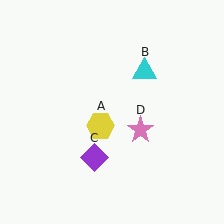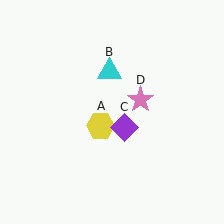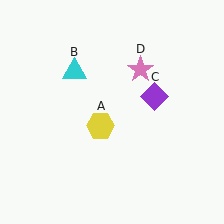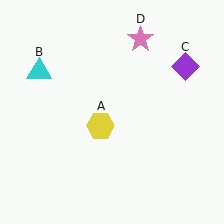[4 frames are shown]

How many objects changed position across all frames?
3 objects changed position: cyan triangle (object B), purple diamond (object C), pink star (object D).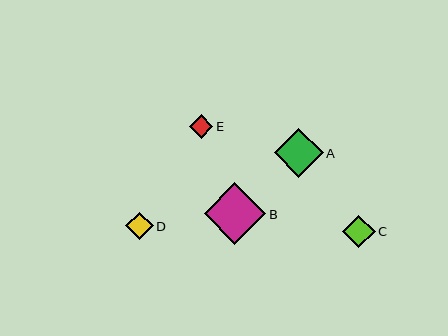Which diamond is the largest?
Diamond B is the largest with a size of approximately 62 pixels.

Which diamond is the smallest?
Diamond E is the smallest with a size of approximately 24 pixels.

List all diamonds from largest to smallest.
From largest to smallest: B, A, C, D, E.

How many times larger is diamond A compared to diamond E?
Diamond A is approximately 2.1 times the size of diamond E.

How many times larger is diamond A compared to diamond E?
Diamond A is approximately 2.1 times the size of diamond E.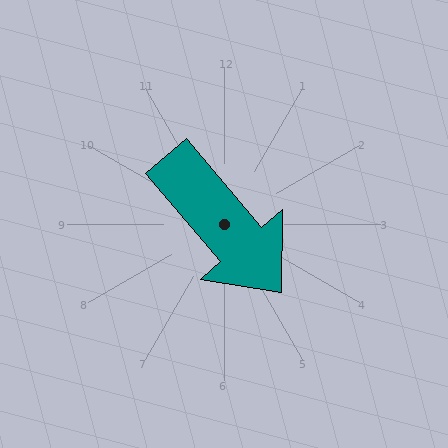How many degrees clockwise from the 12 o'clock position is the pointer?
Approximately 140 degrees.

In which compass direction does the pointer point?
Southeast.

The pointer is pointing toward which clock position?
Roughly 5 o'clock.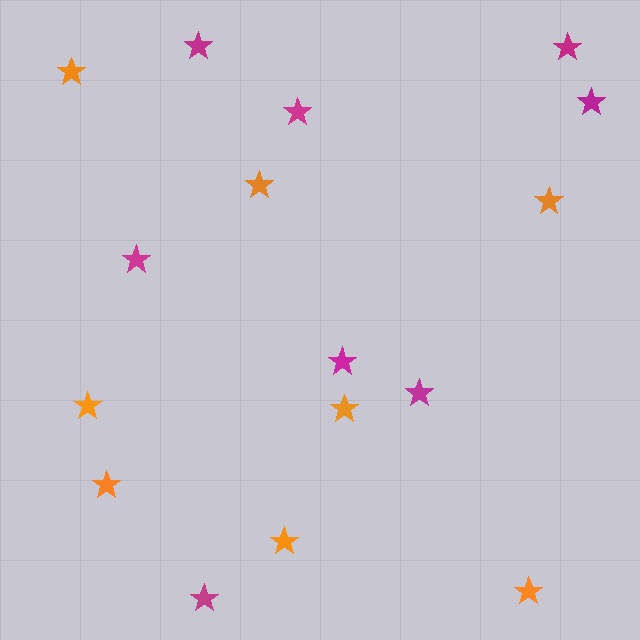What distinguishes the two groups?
There are 2 groups: one group of magenta stars (8) and one group of orange stars (8).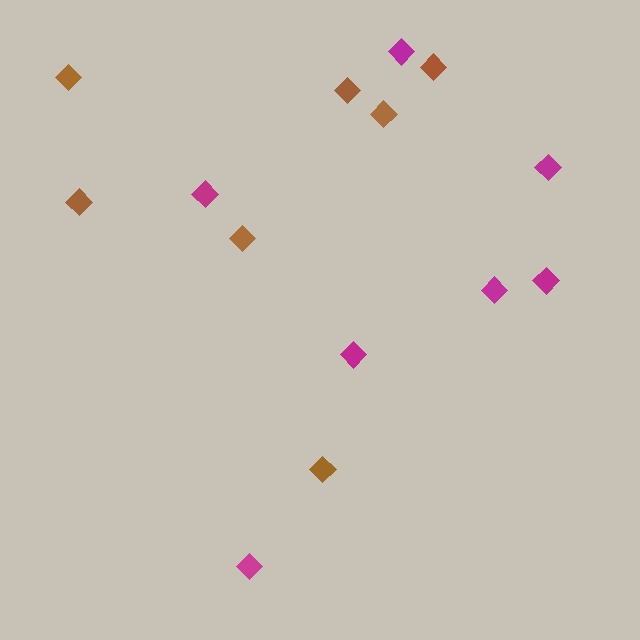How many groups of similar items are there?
There are 2 groups: one group of brown diamonds (7) and one group of magenta diamonds (7).